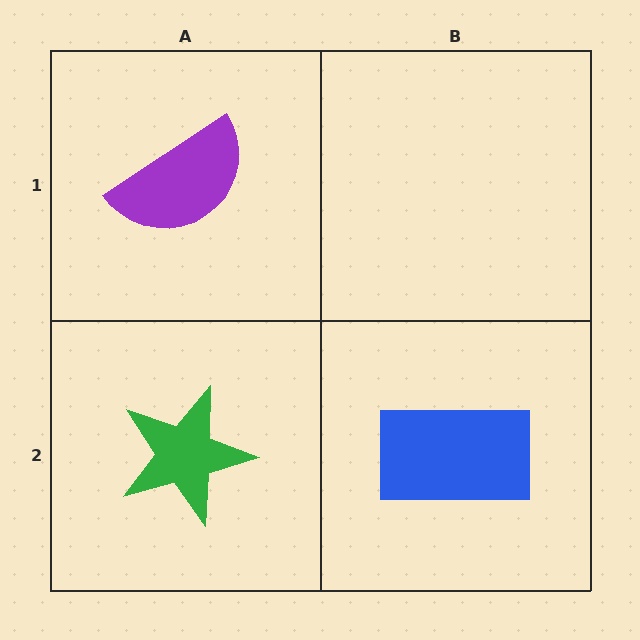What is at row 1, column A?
A purple semicircle.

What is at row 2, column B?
A blue rectangle.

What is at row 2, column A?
A green star.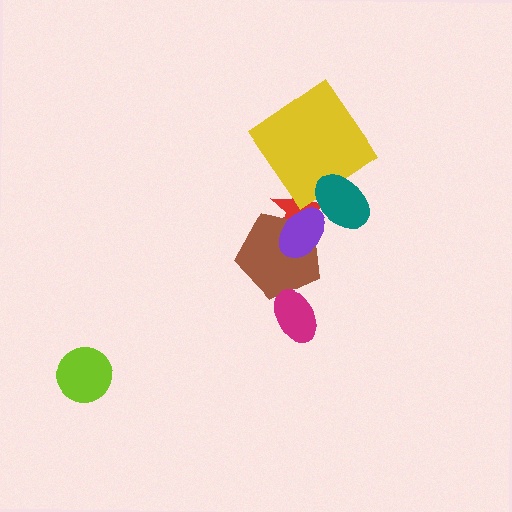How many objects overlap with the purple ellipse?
3 objects overlap with the purple ellipse.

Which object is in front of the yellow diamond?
The teal ellipse is in front of the yellow diamond.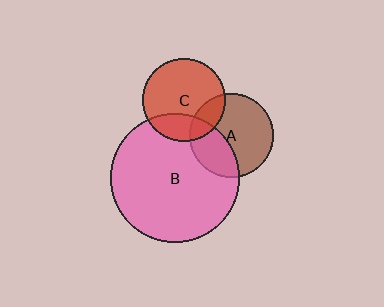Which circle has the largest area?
Circle B (pink).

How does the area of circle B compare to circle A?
Approximately 2.4 times.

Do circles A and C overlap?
Yes.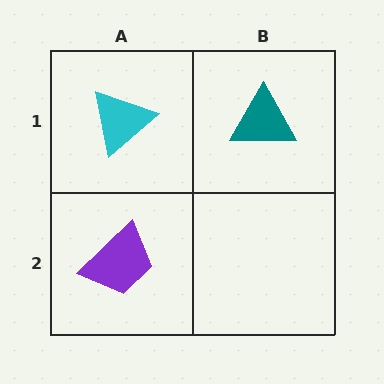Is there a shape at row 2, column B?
No, that cell is empty.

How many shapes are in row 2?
1 shape.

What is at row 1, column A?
A cyan triangle.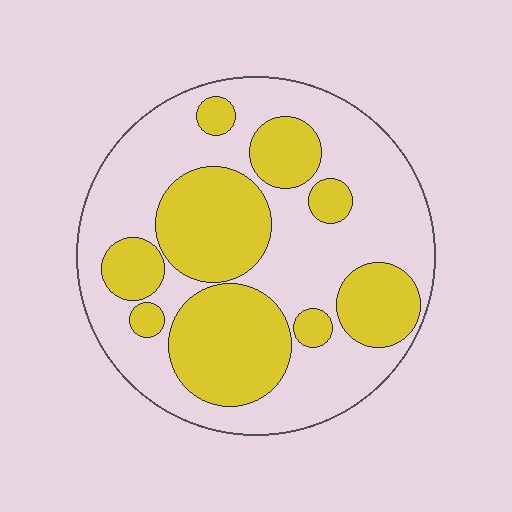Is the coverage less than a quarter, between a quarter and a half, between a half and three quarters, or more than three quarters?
Between a quarter and a half.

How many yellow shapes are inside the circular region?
9.